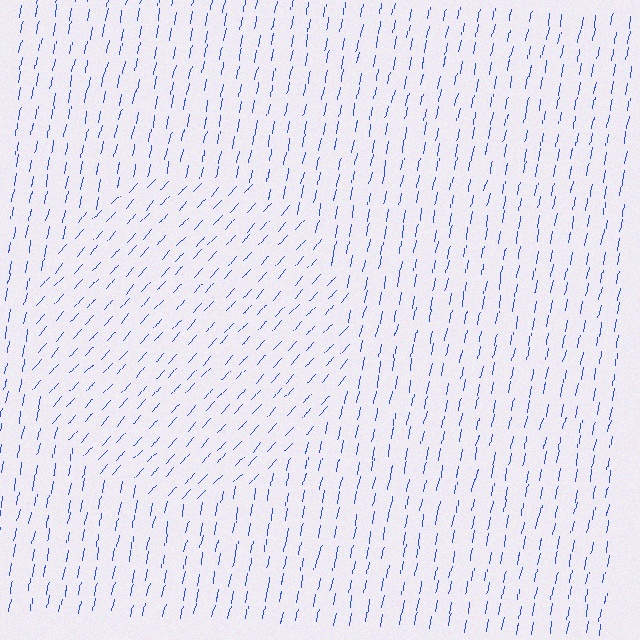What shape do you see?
I see a circle.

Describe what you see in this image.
The image is filled with small blue line segments. A circle region in the image has lines oriented differently from the surrounding lines, creating a visible texture boundary.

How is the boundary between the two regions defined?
The boundary is defined purely by a change in line orientation (approximately 30 degrees difference). All lines are the same color and thickness.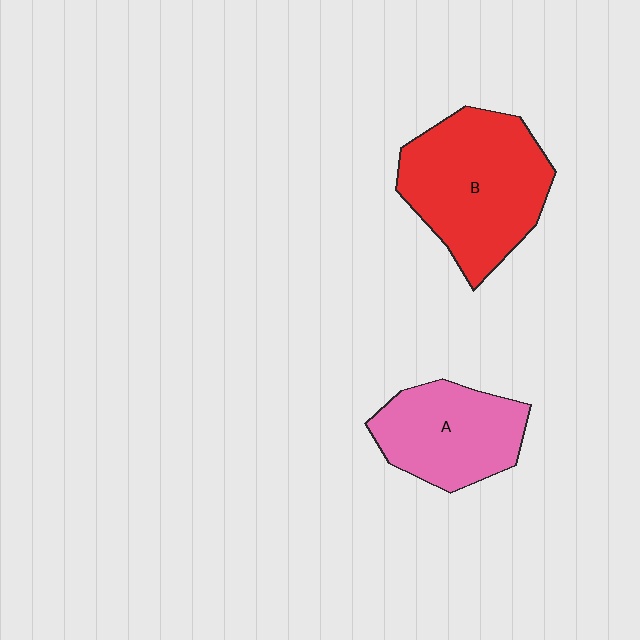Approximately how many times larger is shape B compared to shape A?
Approximately 1.4 times.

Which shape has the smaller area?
Shape A (pink).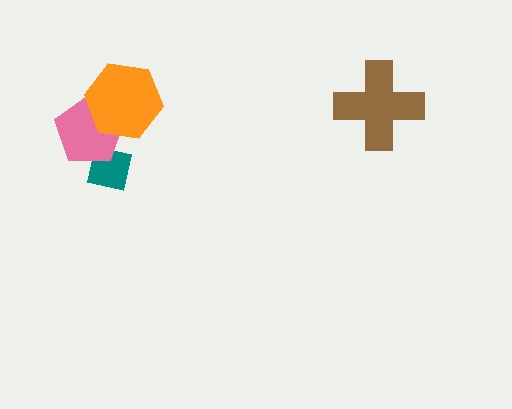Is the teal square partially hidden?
Yes, it is partially covered by another shape.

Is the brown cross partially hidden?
No, no other shape covers it.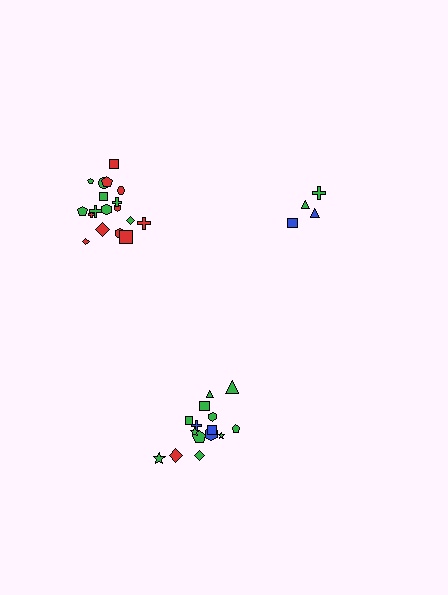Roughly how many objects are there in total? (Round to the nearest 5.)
Roughly 35 objects in total.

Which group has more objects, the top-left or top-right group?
The top-left group.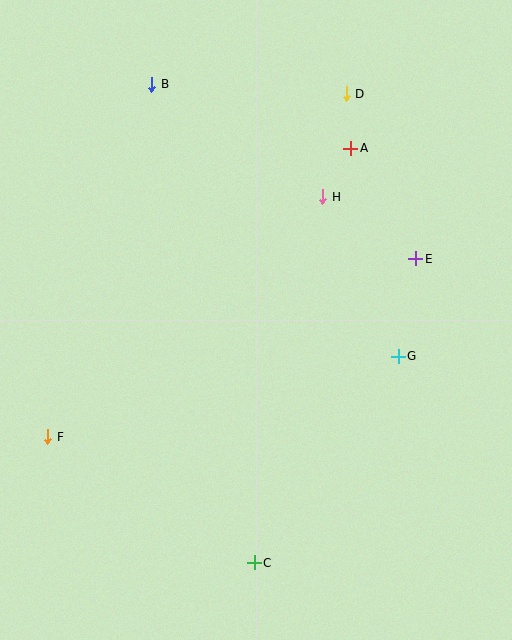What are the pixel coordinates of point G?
Point G is at (398, 356).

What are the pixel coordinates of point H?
Point H is at (323, 197).